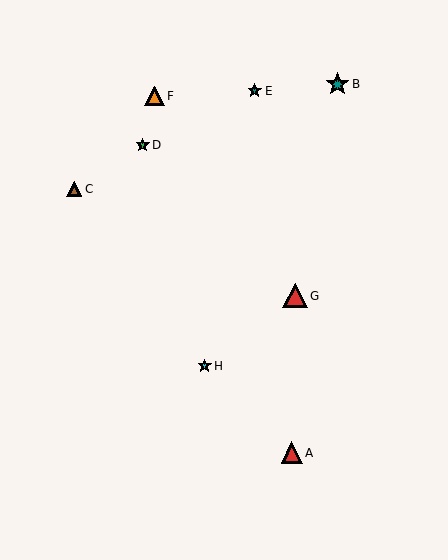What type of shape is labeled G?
Shape G is a red triangle.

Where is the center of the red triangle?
The center of the red triangle is at (295, 296).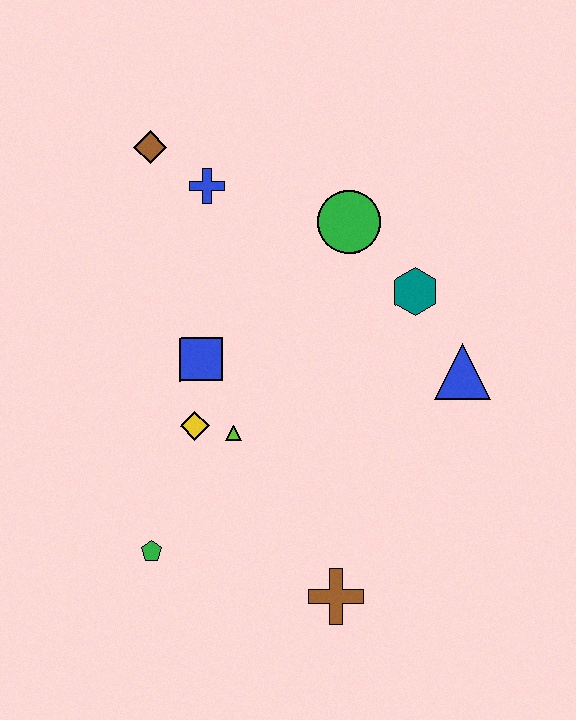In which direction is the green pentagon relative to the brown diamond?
The green pentagon is below the brown diamond.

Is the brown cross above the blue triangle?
No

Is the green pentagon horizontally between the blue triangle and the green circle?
No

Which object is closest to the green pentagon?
The yellow diamond is closest to the green pentagon.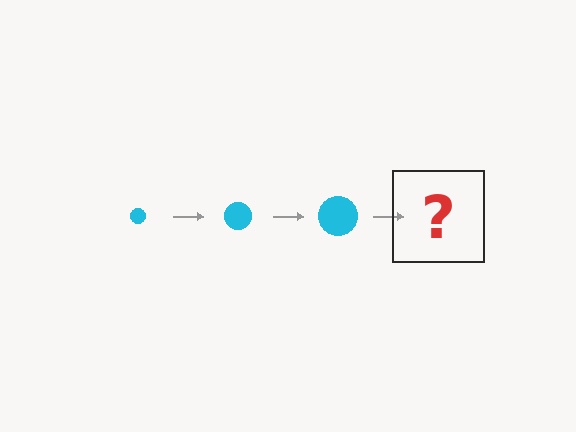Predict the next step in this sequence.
The next step is a cyan circle, larger than the previous one.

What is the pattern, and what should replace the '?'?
The pattern is that the circle gets progressively larger each step. The '?' should be a cyan circle, larger than the previous one.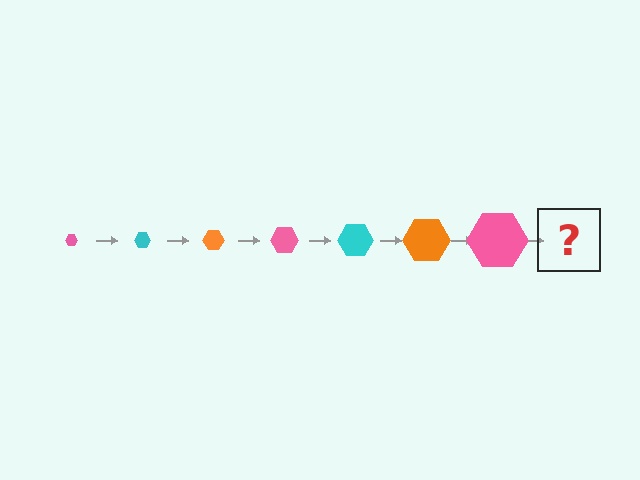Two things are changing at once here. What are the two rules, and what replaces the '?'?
The two rules are that the hexagon grows larger each step and the color cycles through pink, cyan, and orange. The '?' should be a cyan hexagon, larger than the previous one.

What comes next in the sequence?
The next element should be a cyan hexagon, larger than the previous one.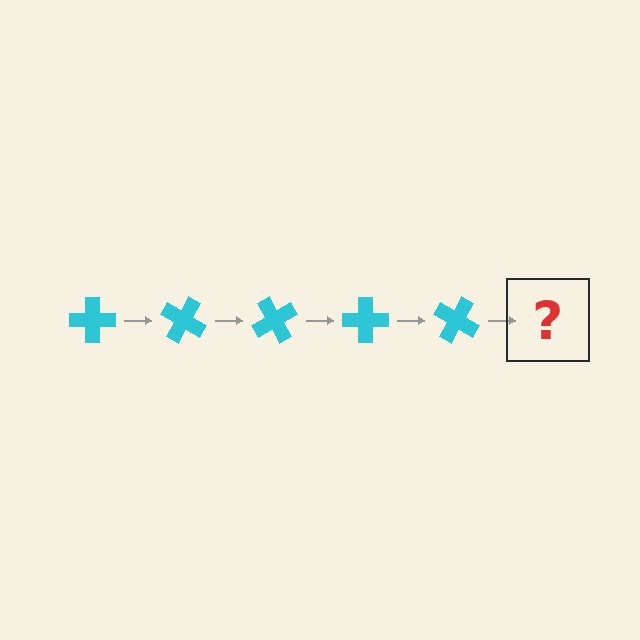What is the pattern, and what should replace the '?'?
The pattern is that the cross rotates 30 degrees each step. The '?' should be a cyan cross rotated 150 degrees.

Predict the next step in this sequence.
The next step is a cyan cross rotated 150 degrees.